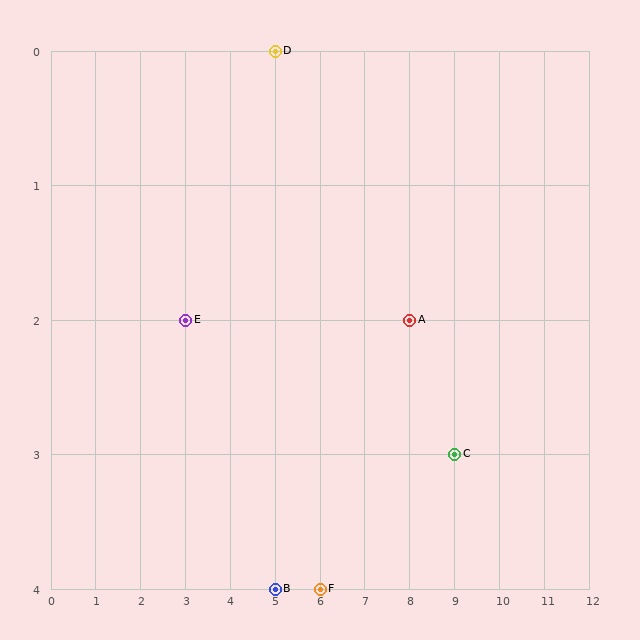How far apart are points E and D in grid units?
Points E and D are 2 columns and 2 rows apart (about 2.8 grid units diagonally).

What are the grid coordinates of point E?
Point E is at grid coordinates (3, 2).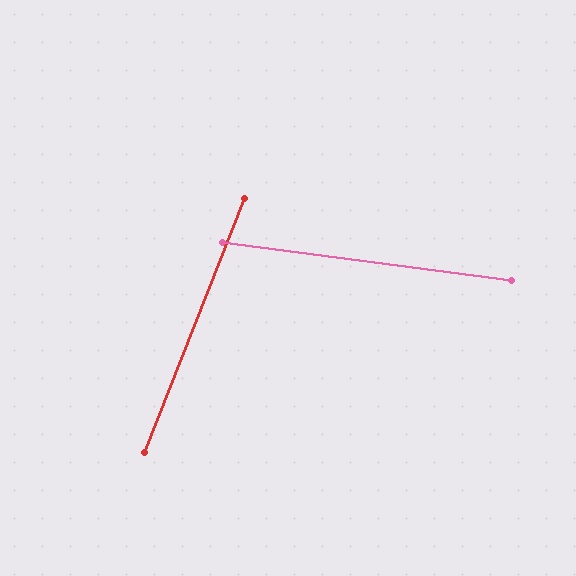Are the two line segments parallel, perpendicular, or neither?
Neither parallel nor perpendicular — they differ by about 76°.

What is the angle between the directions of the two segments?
Approximately 76 degrees.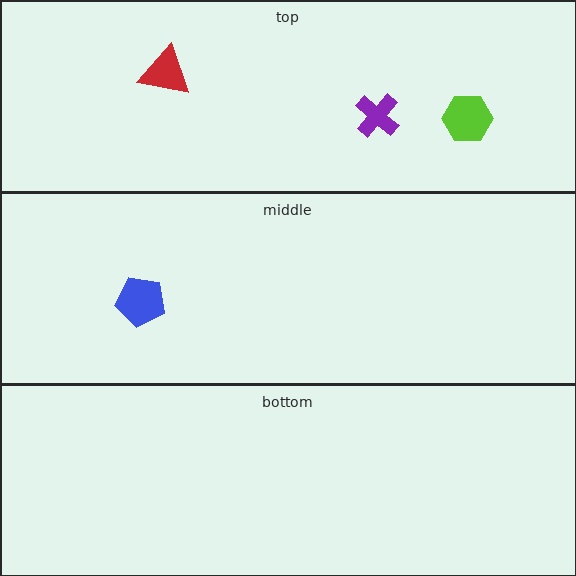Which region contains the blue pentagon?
The middle region.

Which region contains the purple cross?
The top region.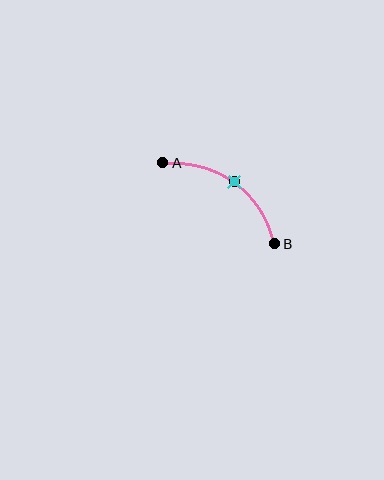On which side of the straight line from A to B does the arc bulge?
The arc bulges above and to the right of the straight line connecting A and B.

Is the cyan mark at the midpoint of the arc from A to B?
Yes. The cyan mark lies on the arc at equal arc-length from both A and B — it is the arc midpoint.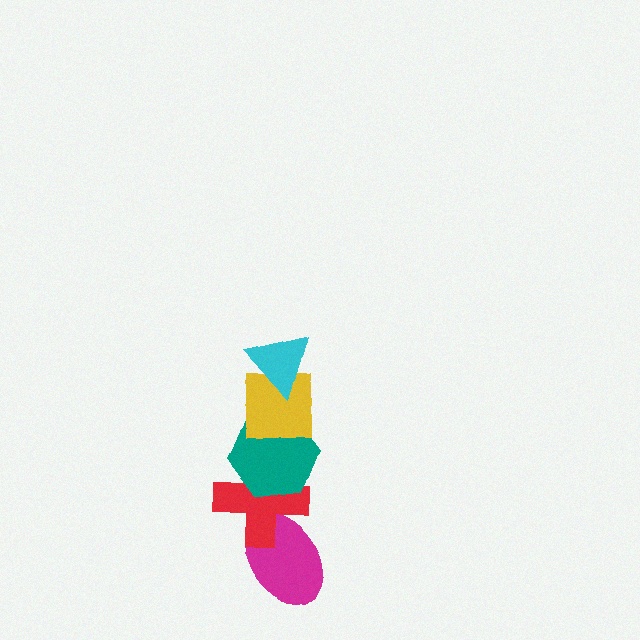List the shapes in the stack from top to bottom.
From top to bottom: the cyan triangle, the yellow square, the teal hexagon, the red cross, the magenta ellipse.